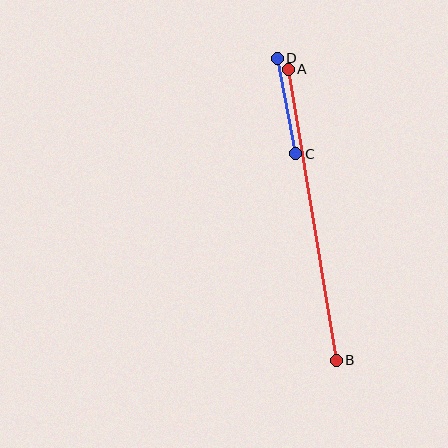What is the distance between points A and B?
The distance is approximately 295 pixels.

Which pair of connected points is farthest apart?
Points A and B are farthest apart.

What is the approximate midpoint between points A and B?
The midpoint is at approximately (312, 215) pixels.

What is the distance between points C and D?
The distance is approximately 97 pixels.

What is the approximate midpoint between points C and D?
The midpoint is at approximately (287, 106) pixels.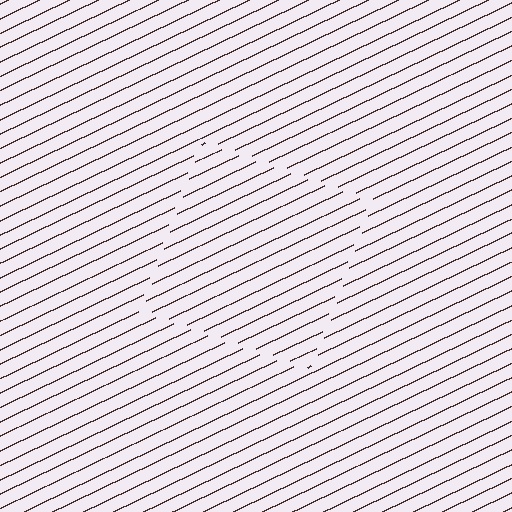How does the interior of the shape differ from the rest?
The interior of the shape contains the same grating, shifted by half a period — the contour is defined by the phase discontinuity where line-ends from the inner and outer gratings abut.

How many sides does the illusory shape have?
4 sides — the line-ends trace a square.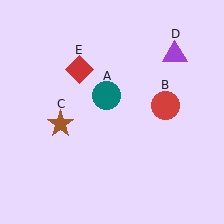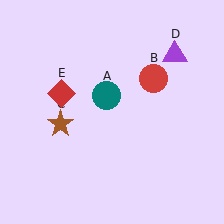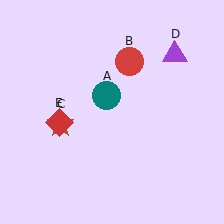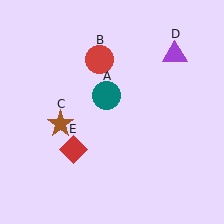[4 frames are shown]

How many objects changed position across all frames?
2 objects changed position: red circle (object B), red diamond (object E).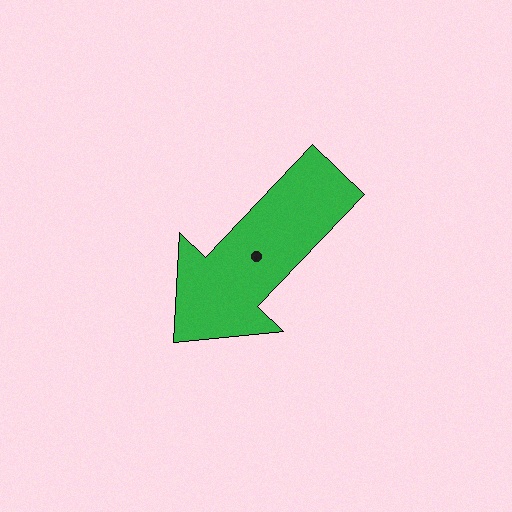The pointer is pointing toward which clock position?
Roughly 7 o'clock.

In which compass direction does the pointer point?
Southwest.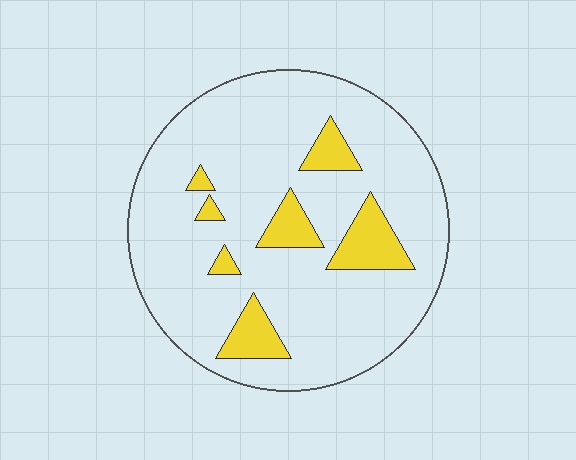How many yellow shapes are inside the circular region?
7.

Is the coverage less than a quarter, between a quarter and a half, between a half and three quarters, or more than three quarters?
Less than a quarter.